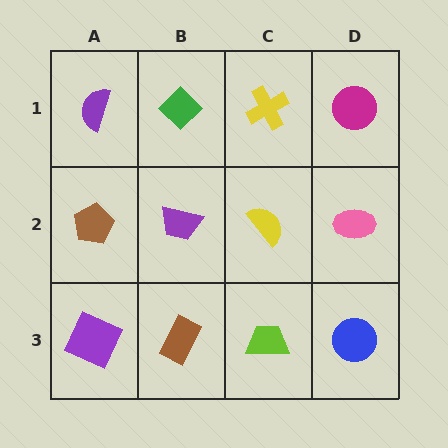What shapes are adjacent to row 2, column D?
A magenta circle (row 1, column D), a blue circle (row 3, column D), a yellow semicircle (row 2, column C).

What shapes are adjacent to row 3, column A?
A brown pentagon (row 2, column A), a brown rectangle (row 3, column B).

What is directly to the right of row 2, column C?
A pink ellipse.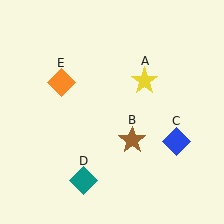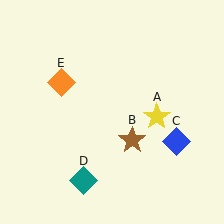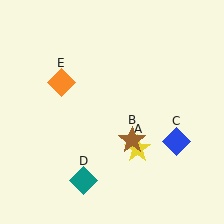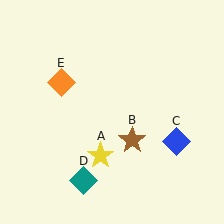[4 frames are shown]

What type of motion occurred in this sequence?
The yellow star (object A) rotated clockwise around the center of the scene.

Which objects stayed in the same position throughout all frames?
Brown star (object B) and blue diamond (object C) and teal diamond (object D) and orange diamond (object E) remained stationary.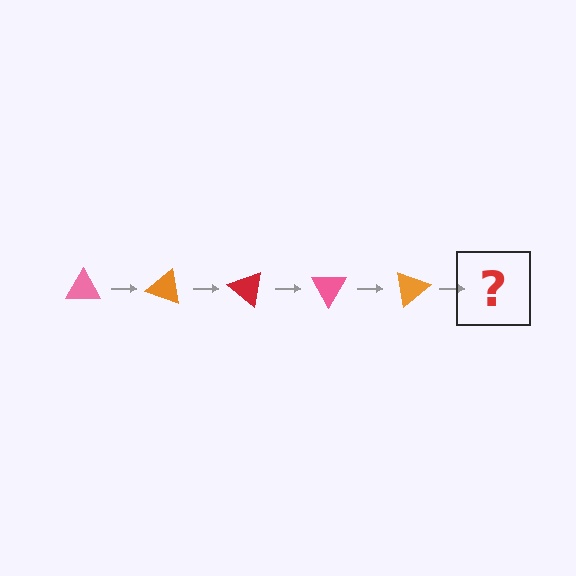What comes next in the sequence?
The next element should be a red triangle, rotated 100 degrees from the start.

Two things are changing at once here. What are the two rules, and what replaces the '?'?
The two rules are that it rotates 20 degrees each step and the color cycles through pink, orange, and red. The '?' should be a red triangle, rotated 100 degrees from the start.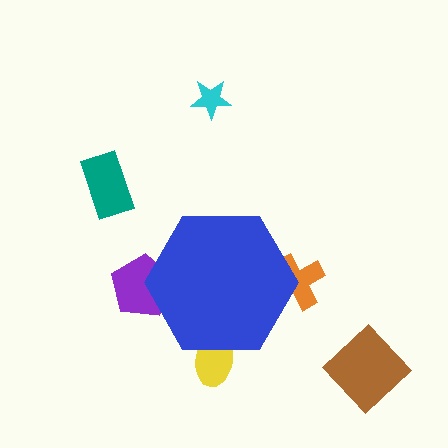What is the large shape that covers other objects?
A blue hexagon.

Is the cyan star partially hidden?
No, the cyan star is fully visible.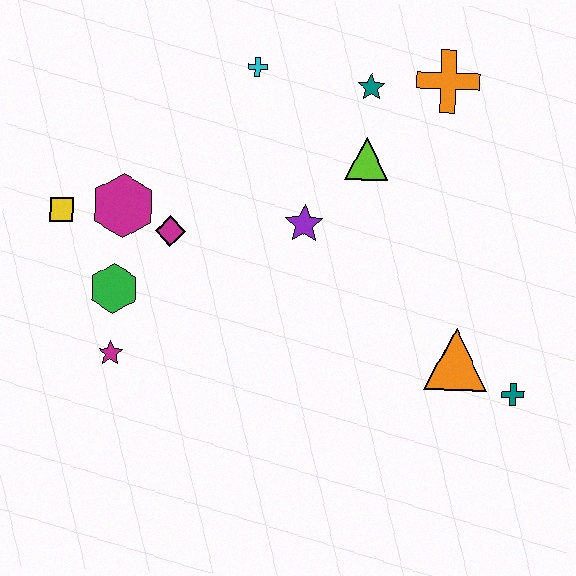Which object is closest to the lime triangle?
The teal star is closest to the lime triangle.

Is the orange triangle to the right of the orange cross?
Yes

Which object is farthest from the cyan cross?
The teal cross is farthest from the cyan cross.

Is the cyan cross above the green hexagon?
Yes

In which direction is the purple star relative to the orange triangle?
The purple star is to the left of the orange triangle.